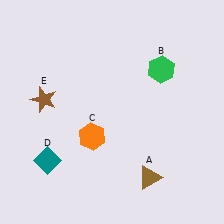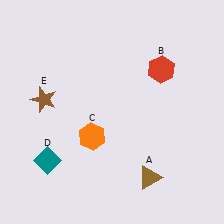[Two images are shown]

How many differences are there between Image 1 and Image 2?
There is 1 difference between the two images.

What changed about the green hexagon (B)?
In Image 1, B is green. In Image 2, it changed to red.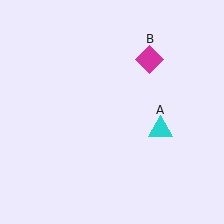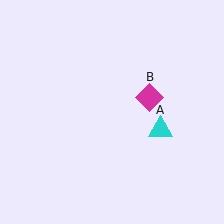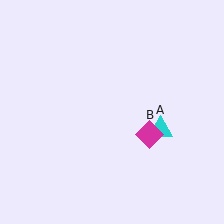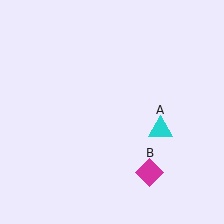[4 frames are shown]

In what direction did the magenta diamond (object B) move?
The magenta diamond (object B) moved down.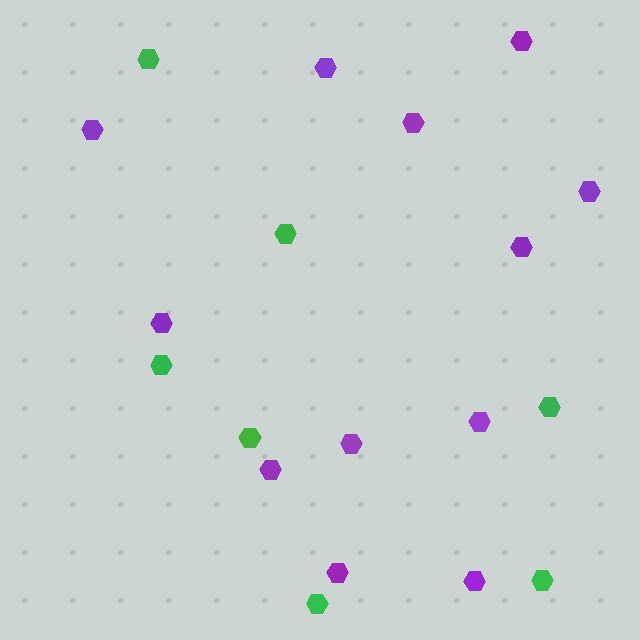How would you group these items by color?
There are 2 groups: one group of green hexagons (7) and one group of purple hexagons (12).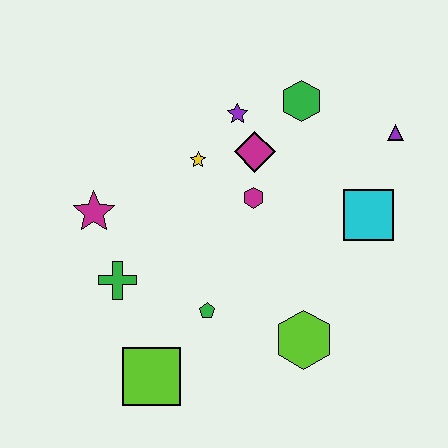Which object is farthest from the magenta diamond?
The lime square is farthest from the magenta diamond.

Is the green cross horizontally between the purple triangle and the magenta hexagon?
No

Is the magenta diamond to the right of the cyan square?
No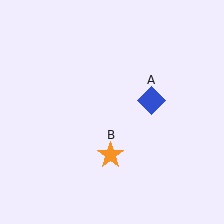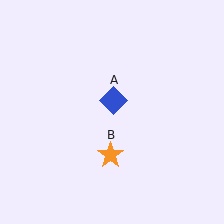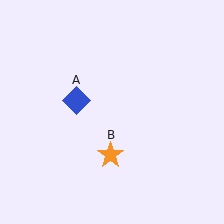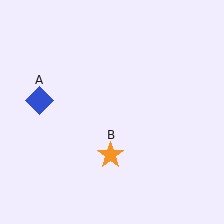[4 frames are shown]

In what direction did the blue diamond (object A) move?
The blue diamond (object A) moved left.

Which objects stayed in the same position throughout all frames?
Orange star (object B) remained stationary.